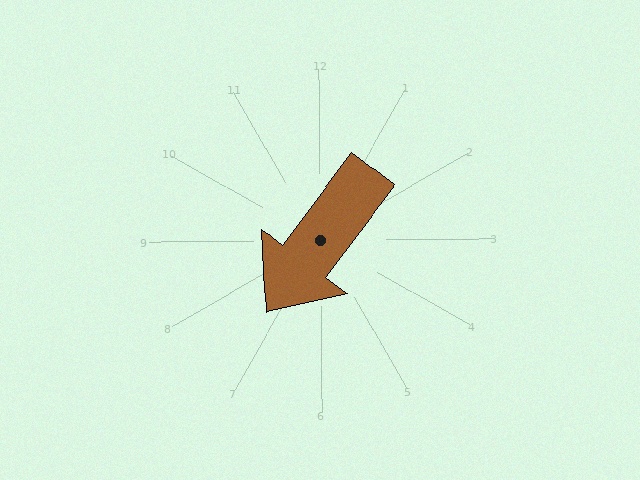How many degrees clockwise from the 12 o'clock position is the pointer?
Approximately 217 degrees.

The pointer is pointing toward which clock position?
Roughly 7 o'clock.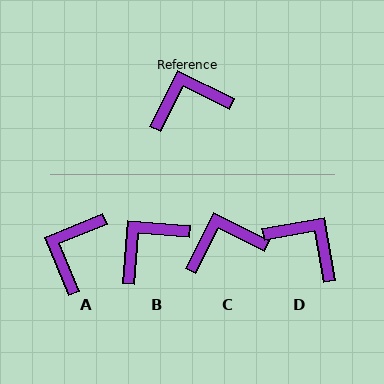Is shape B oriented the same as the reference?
No, it is off by about 23 degrees.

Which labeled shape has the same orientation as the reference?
C.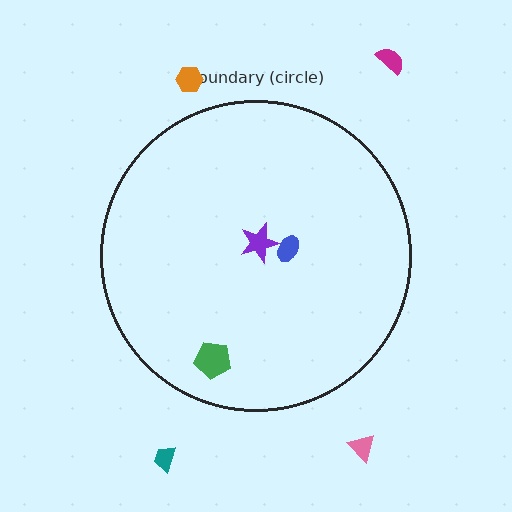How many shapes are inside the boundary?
3 inside, 4 outside.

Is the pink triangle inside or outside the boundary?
Outside.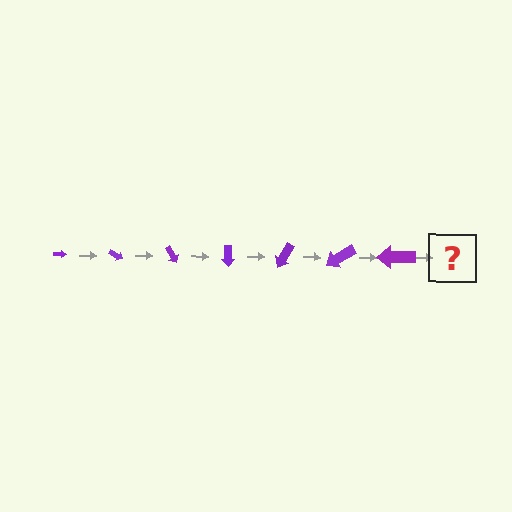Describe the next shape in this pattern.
It should be an arrow, larger than the previous one and rotated 210 degrees from the start.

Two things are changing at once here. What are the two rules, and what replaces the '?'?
The two rules are that the arrow grows larger each step and it rotates 30 degrees each step. The '?' should be an arrow, larger than the previous one and rotated 210 degrees from the start.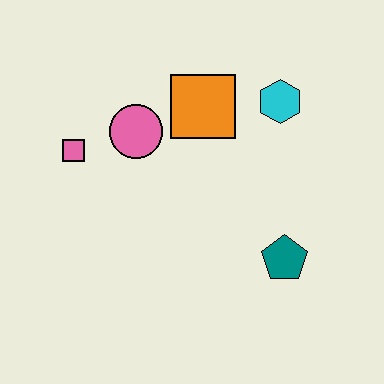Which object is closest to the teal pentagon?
The cyan hexagon is closest to the teal pentagon.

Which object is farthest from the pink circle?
The teal pentagon is farthest from the pink circle.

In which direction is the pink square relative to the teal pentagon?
The pink square is to the left of the teal pentagon.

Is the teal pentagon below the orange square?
Yes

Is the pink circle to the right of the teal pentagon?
No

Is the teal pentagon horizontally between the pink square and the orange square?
No